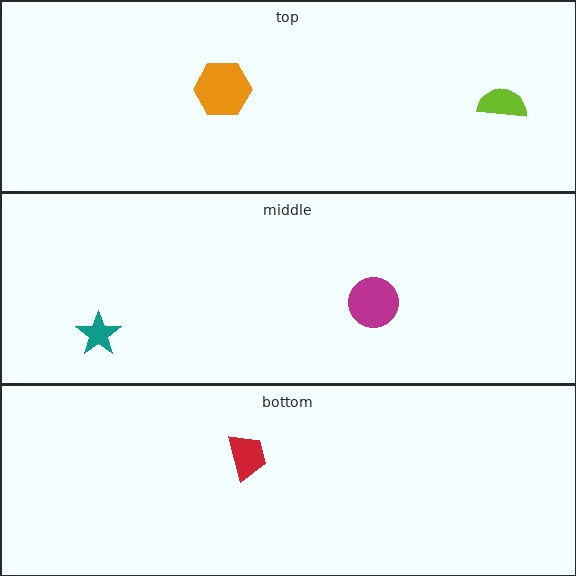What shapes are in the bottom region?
The red trapezoid.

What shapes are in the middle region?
The teal star, the magenta circle.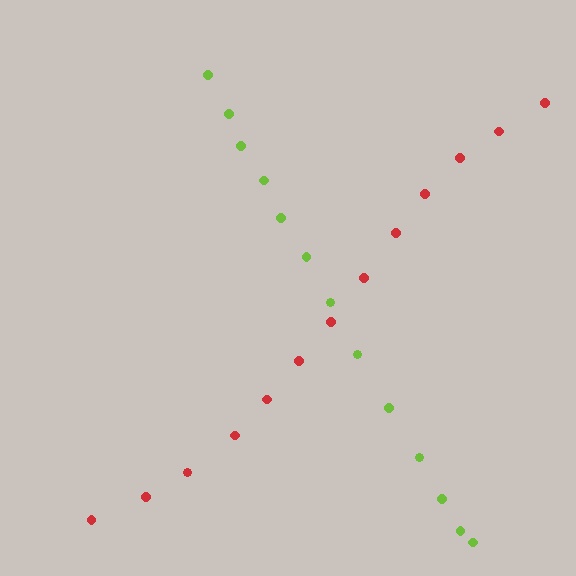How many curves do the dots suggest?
There are 2 distinct paths.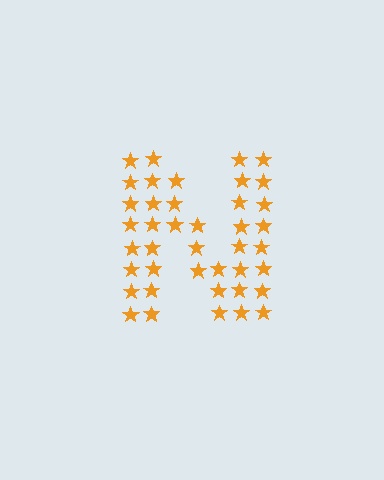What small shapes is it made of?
It is made of small stars.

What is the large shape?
The large shape is the letter N.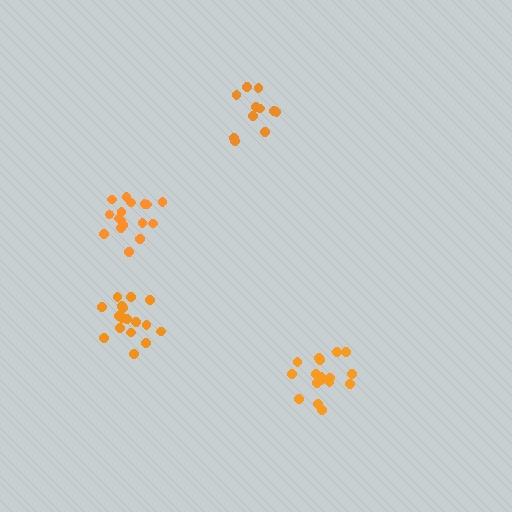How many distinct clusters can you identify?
There are 4 distinct clusters.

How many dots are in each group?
Group 1: 17 dots, Group 2: 17 dots, Group 3: 17 dots, Group 4: 11 dots (62 total).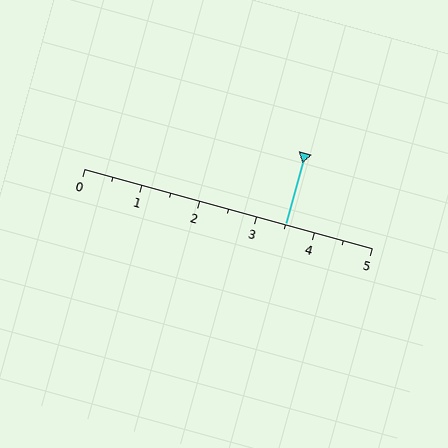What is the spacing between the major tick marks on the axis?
The major ticks are spaced 1 apart.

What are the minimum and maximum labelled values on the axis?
The axis runs from 0 to 5.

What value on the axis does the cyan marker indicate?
The marker indicates approximately 3.5.